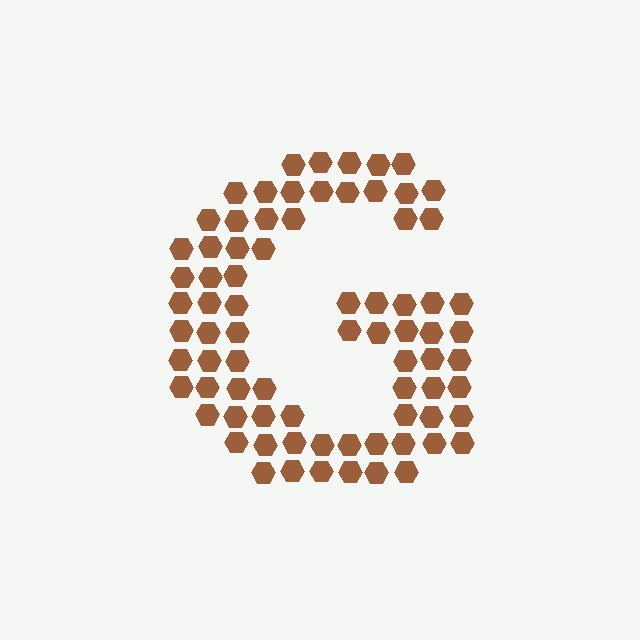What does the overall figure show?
The overall figure shows the letter G.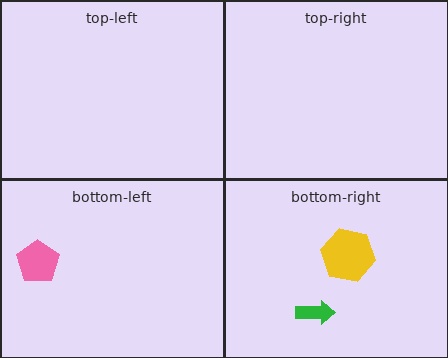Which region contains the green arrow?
The bottom-right region.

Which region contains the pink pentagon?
The bottom-left region.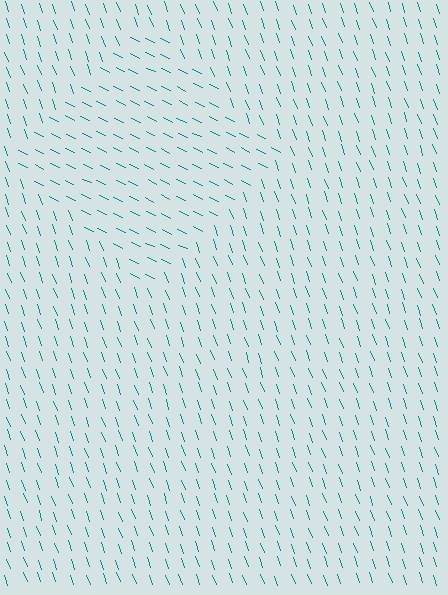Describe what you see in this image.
The image is filled with small teal line segments. A diamond region in the image has lines oriented differently from the surrounding lines, creating a visible texture boundary.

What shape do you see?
I see a diamond.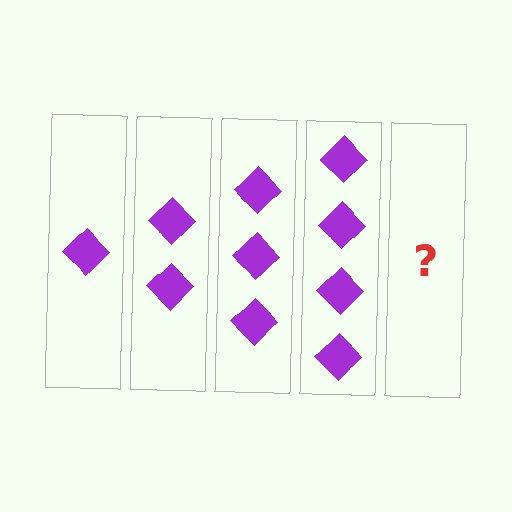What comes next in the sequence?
The next element should be 5 diamonds.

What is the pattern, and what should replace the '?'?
The pattern is that each step adds one more diamond. The '?' should be 5 diamonds.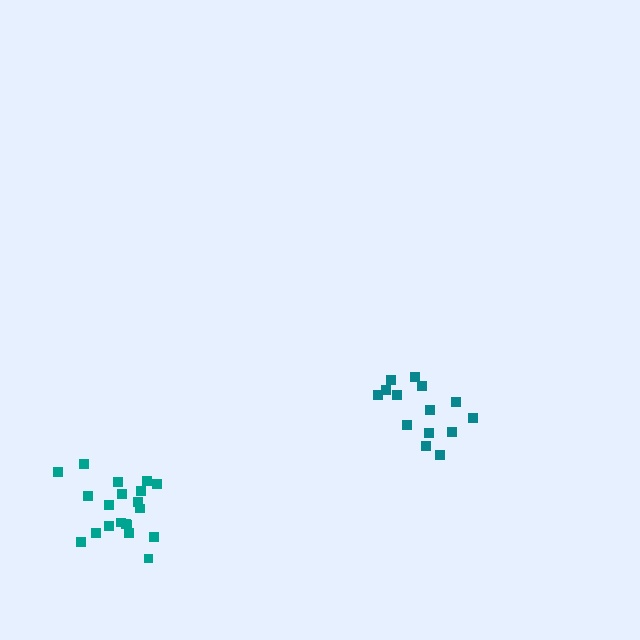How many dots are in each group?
Group 1: 20 dots, Group 2: 14 dots (34 total).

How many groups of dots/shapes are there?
There are 2 groups.